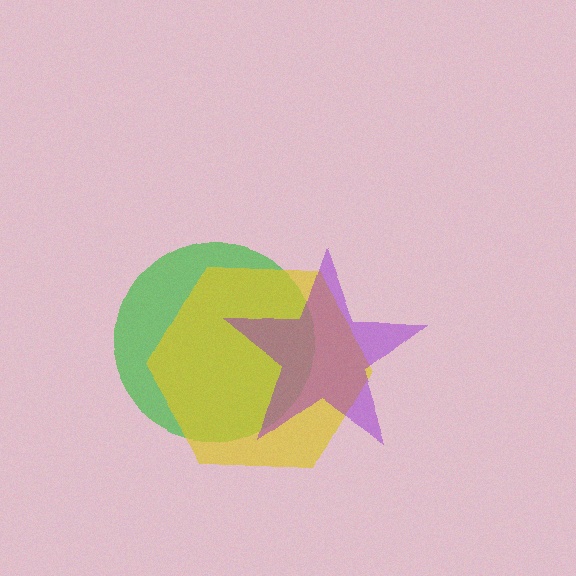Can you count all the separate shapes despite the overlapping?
Yes, there are 3 separate shapes.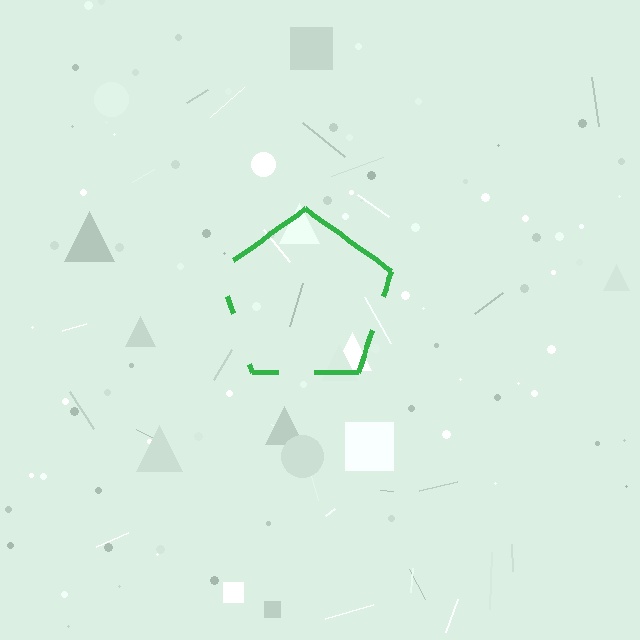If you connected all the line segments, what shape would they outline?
They would outline a pentagon.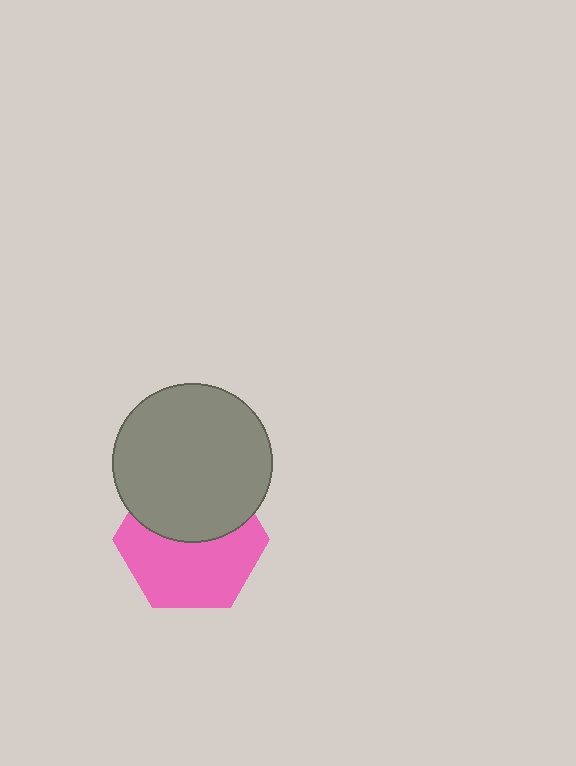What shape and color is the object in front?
The object in front is a gray circle.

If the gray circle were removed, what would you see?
You would see the complete pink hexagon.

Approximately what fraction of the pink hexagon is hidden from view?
Roughly 43% of the pink hexagon is hidden behind the gray circle.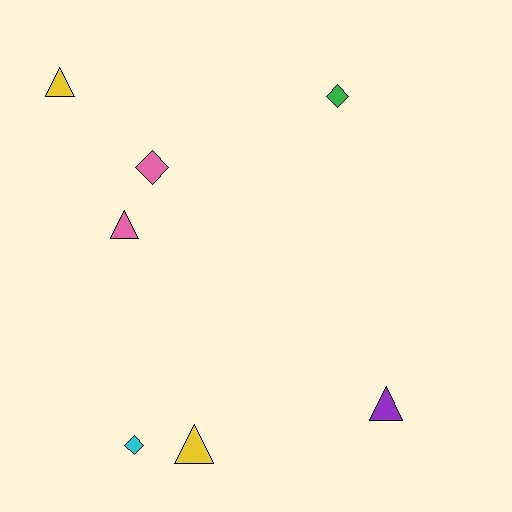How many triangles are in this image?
There are 4 triangles.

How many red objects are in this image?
There are no red objects.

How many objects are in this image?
There are 7 objects.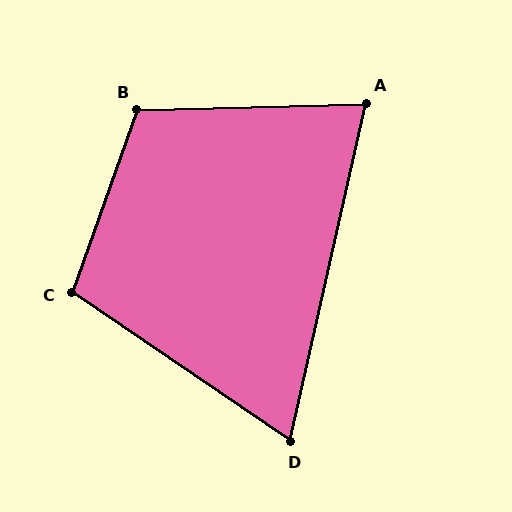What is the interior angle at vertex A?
Approximately 76 degrees (acute).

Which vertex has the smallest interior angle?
D, at approximately 69 degrees.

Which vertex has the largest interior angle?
B, at approximately 111 degrees.